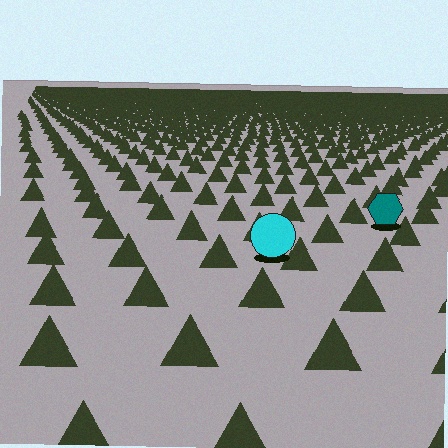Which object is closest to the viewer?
The cyan circle is closest. The texture marks near it are larger and more spread out.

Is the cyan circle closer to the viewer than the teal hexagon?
Yes. The cyan circle is closer — you can tell from the texture gradient: the ground texture is coarser near it.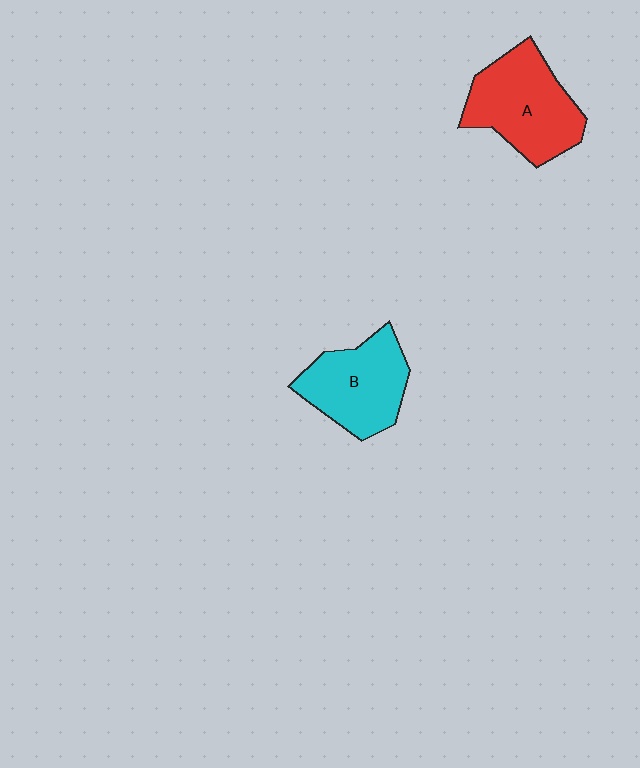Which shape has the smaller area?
Shape B (cyan).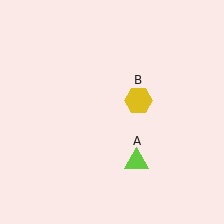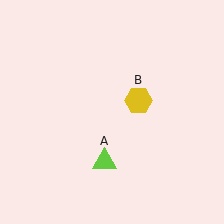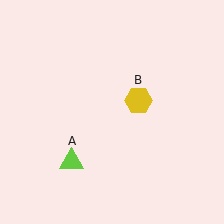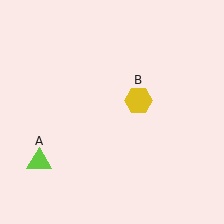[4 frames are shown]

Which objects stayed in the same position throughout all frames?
Yellow hexagon (object B) remained stationary.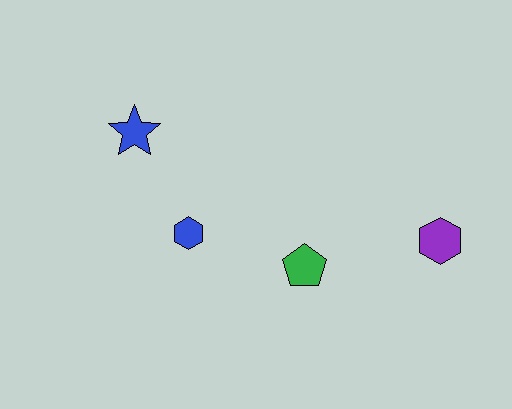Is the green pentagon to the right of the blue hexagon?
Yes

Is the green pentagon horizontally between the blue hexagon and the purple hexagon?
Yes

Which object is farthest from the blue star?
The purple hexagon is farthest from the blue star.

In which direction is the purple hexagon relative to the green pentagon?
The purple hexagon is to the right of the green pentagon.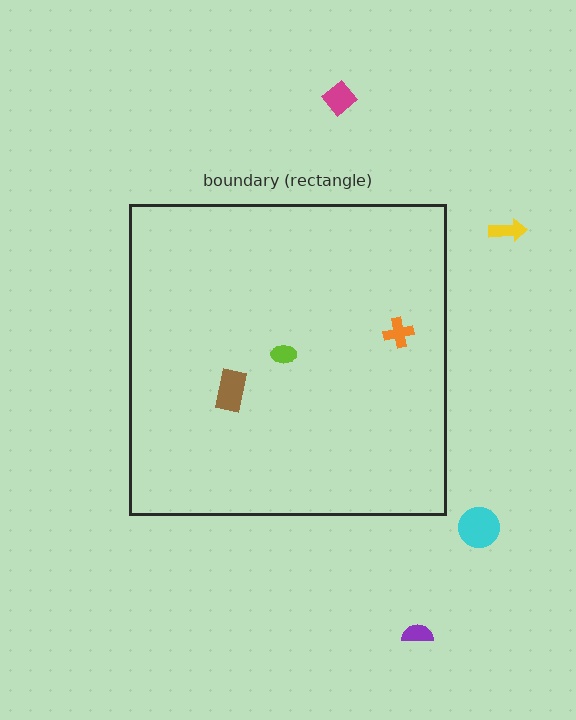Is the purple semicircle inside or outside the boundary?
Outside.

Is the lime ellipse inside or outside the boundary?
Inside.